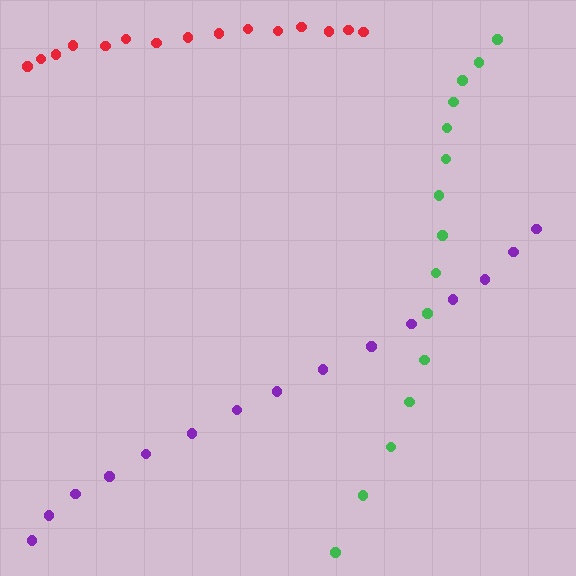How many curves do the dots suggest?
There are 3 distinct paths.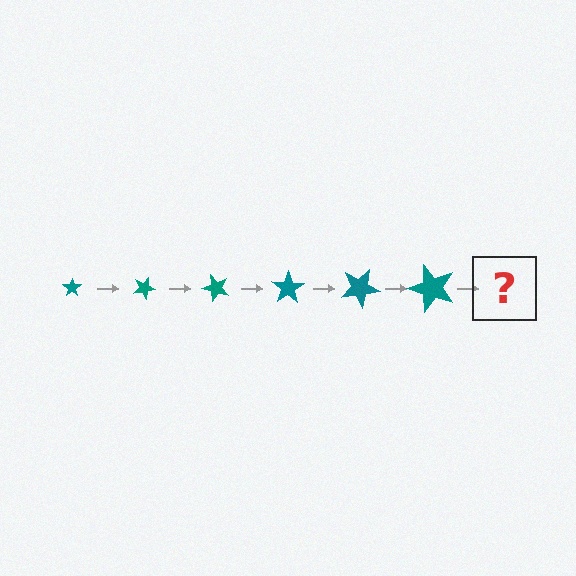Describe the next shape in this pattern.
It should be a star, larger than the previous one and rotated 150 degrees from the start.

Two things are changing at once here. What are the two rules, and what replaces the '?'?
The two rules are that the star grows larger each step and it rotates 25 degrees each step. The '?' should be a star, larger than the previous one and rotated 150 degrees from the start.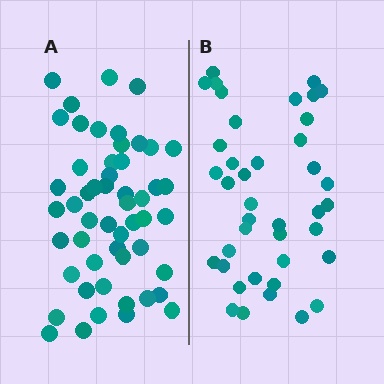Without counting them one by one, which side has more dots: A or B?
Region A (the left region) has more dots.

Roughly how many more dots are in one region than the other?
Region A has roughly 12 or so more dots than region B.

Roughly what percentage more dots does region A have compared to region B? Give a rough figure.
About 30% more.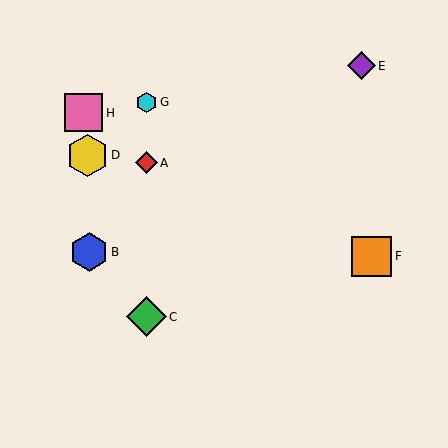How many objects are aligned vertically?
3 objects (A, C, G) are aligned vertically.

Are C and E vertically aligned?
No, C is at x≈146 and E is at x≈361.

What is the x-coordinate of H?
Object H is at x≈83.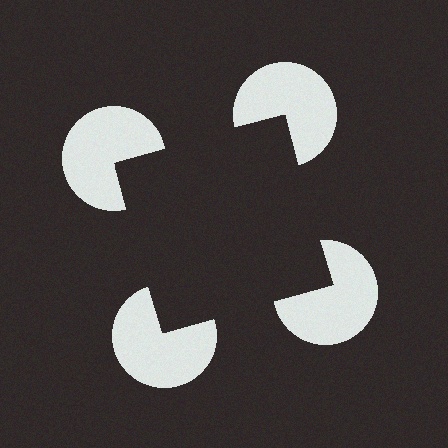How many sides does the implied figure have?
4 sides.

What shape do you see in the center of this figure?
An illusory square — its edges are inferred from the aligned wedge cuts in the pac-man discs, not physically drawn.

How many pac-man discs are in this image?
There are 4 — one at each vertex of the illusory square.